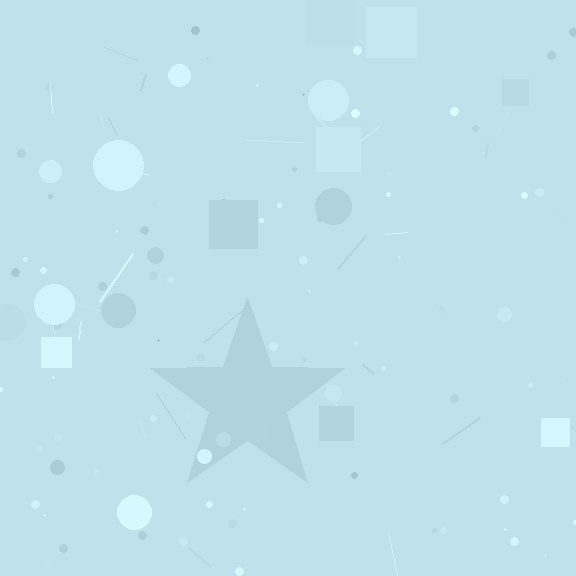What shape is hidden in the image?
A star is hidden in the image.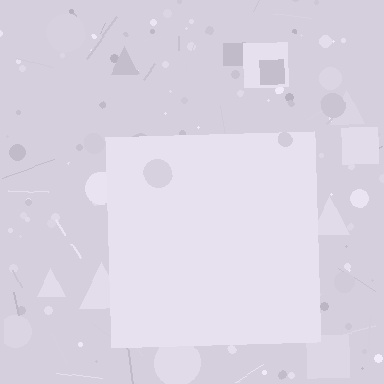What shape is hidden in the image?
A square is hidden in the image.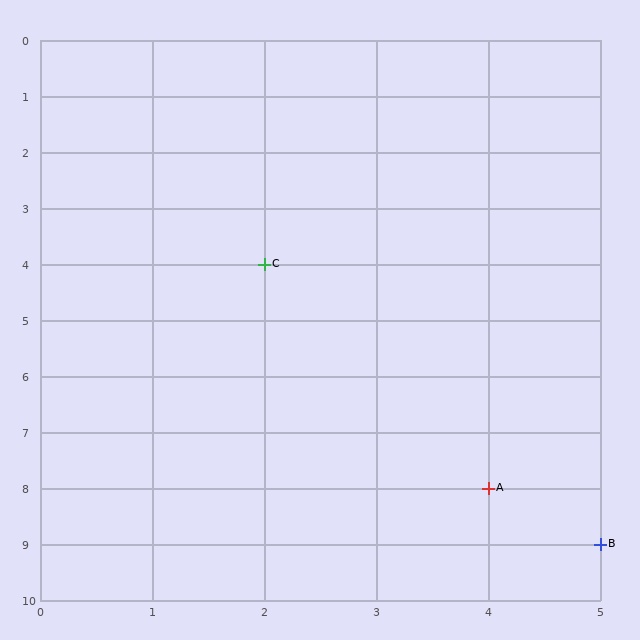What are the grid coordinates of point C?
Point C is at grid coordinates (2, 4).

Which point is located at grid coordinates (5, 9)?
Point B is at (5, 9).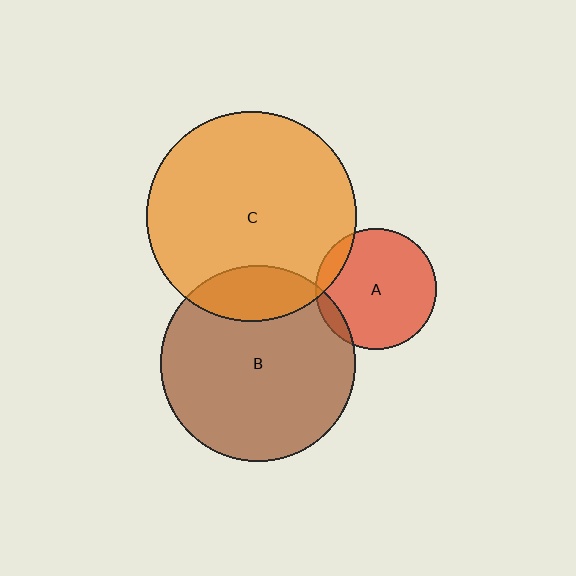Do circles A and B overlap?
Yes.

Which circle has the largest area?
Circle C (orange).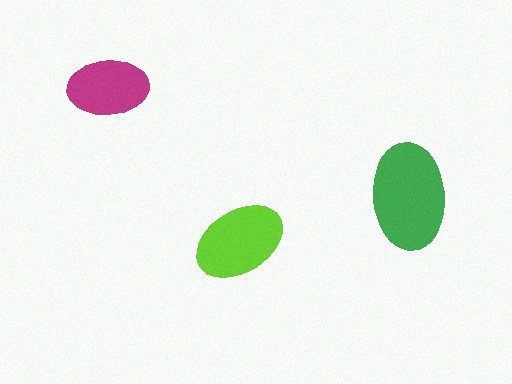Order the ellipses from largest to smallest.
the green one, the lime one, the magenta one.